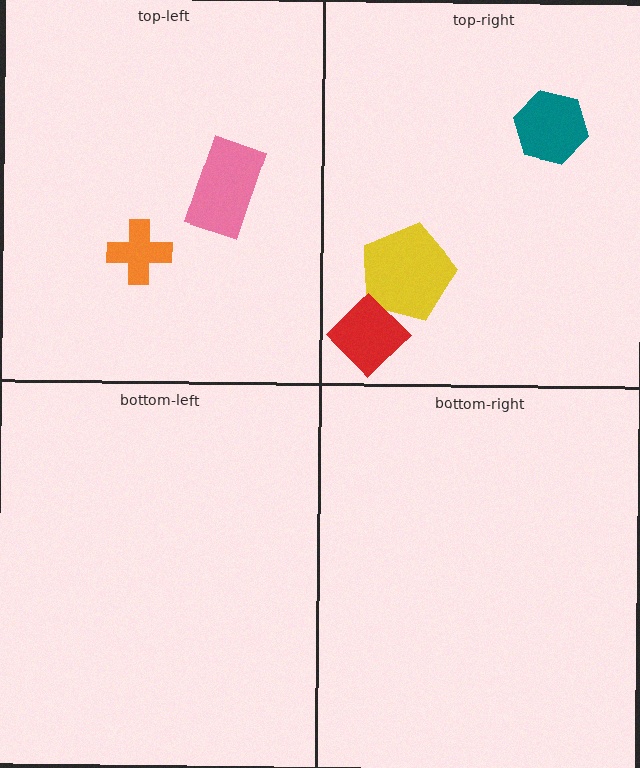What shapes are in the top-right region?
The yellow pentagon, the red diamond, the teal hexagon.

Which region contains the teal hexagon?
The top-right region.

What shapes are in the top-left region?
The pink rectangle, the orange cross.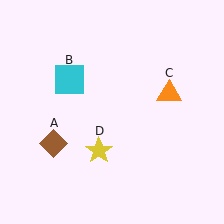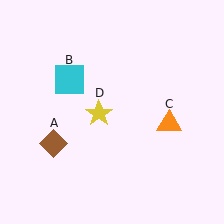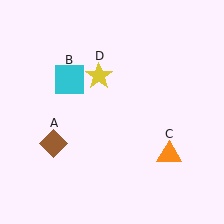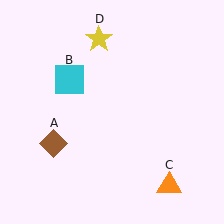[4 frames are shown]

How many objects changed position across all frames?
2 objects changed position: orange triangle (object C), yellow star (object D).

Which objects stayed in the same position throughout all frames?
Brown diamond (object A) and cyan square (object B) remained stationary.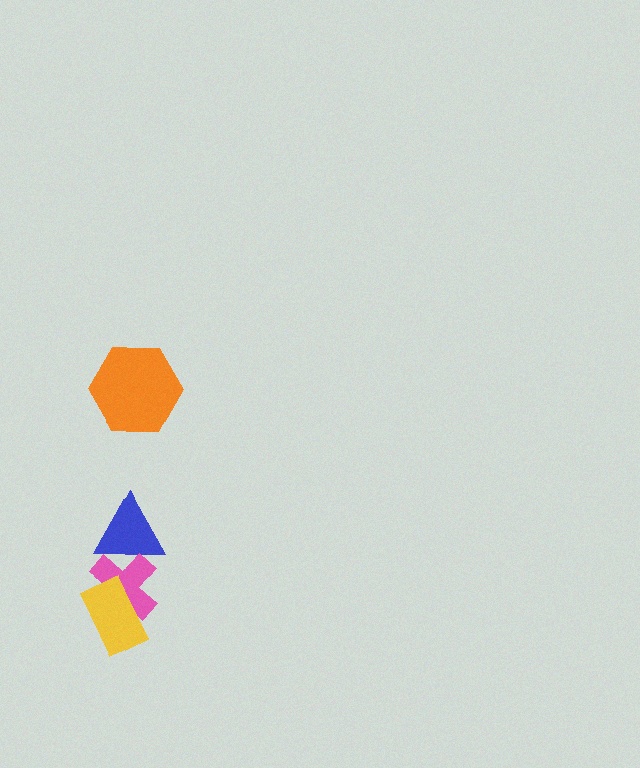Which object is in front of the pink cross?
The yellow rectangle is in front of the pink cross.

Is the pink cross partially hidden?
Yes, it is partially covered by another shape.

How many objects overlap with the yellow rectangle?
1 object overlaps with the yellow rectangle.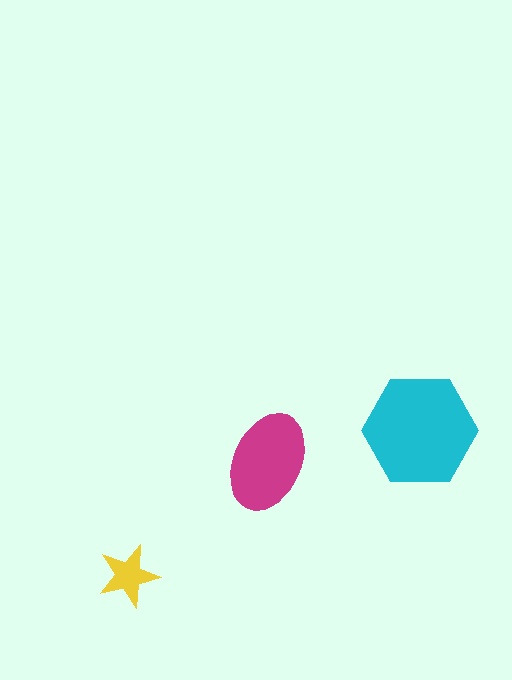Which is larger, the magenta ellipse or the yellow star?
The magenta ellipse.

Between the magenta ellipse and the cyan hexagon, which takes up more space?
The cyan hexagon.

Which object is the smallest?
The yellow star.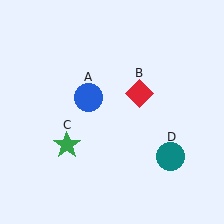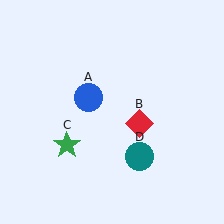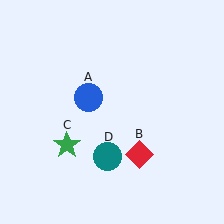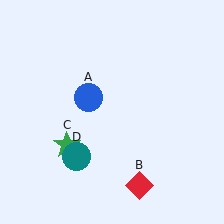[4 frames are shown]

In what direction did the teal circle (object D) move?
The teal circle (object D) moved left.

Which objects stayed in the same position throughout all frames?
Blue circle (object A) and green star (object C) remained stationary.